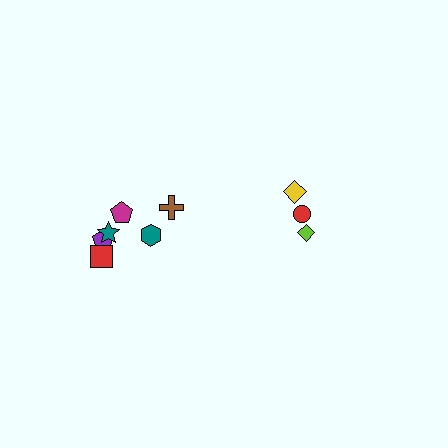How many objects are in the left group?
There are 6 objects.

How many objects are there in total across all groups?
There are 9 objects.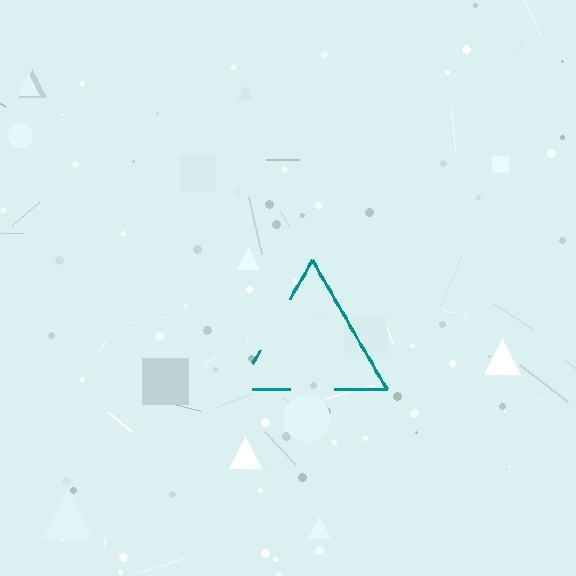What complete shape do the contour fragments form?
The contour fragments form a triangle.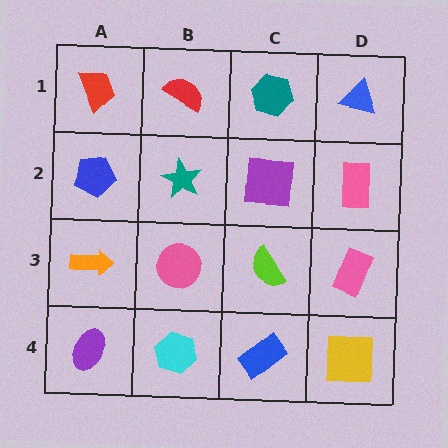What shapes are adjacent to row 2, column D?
A blue triangle (row 1, column D), a pink rectangle (row 3, column D), a purple square (row 2, column C).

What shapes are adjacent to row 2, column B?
A red semicircle (row 1, column B), a pink circle (row 3, column B), a blue pentagon (row 2, column A), a purple square (row 2, column C).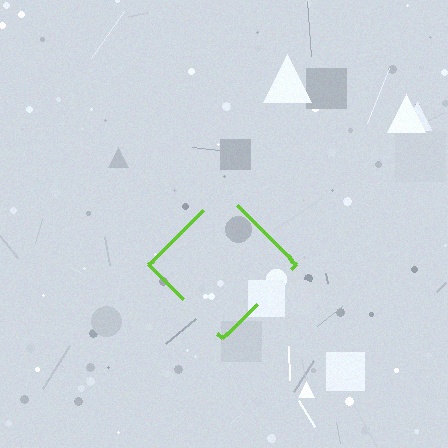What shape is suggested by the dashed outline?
The dashed outline suggests a diamond.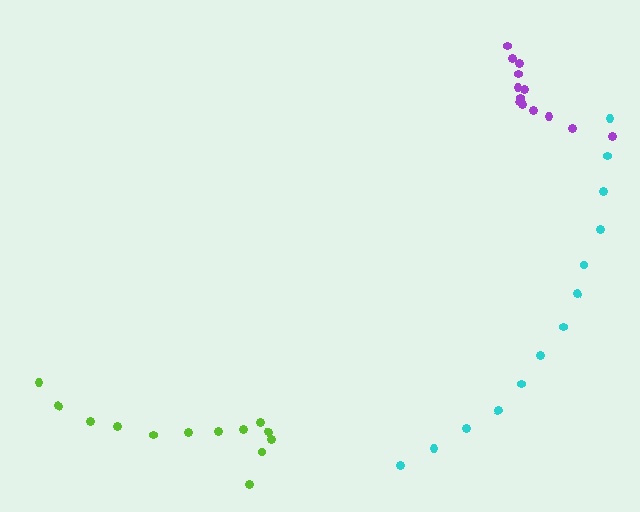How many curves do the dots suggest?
There are 3 distinct paths.